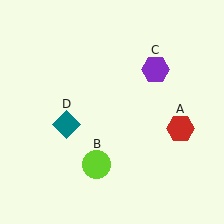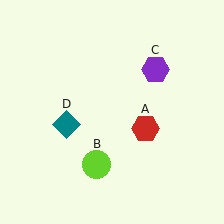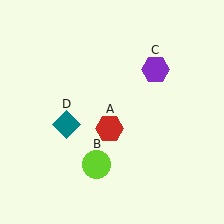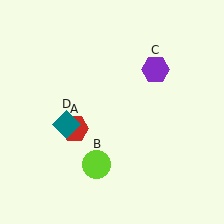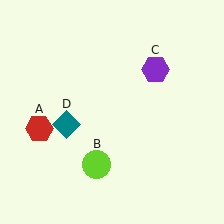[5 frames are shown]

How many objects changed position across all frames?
1 object changed position: red hexagon (object A).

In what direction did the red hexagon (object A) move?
The red hexagon (object A) moved left.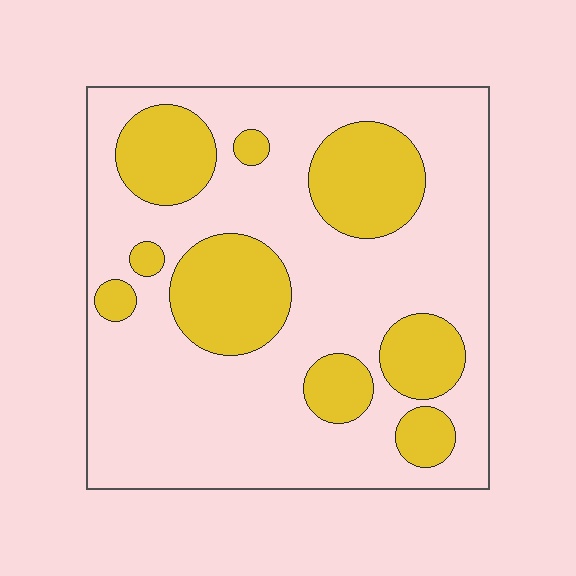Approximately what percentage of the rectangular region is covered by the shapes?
Approximately 30%.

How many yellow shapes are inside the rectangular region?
9.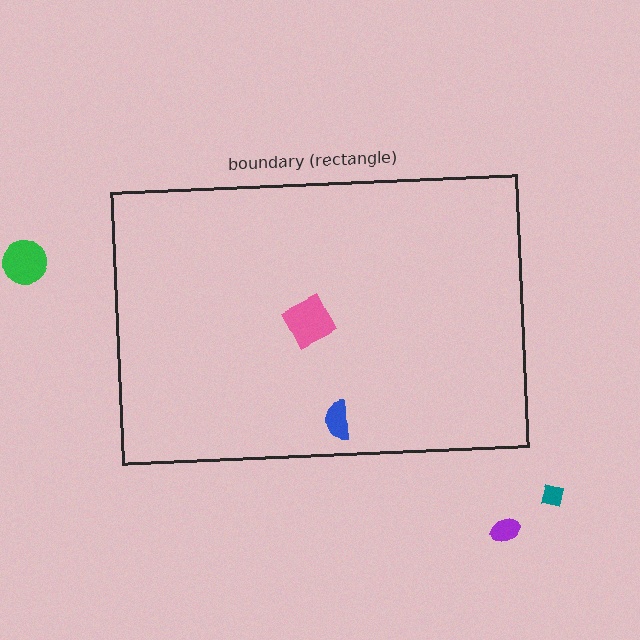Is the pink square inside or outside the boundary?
Inside.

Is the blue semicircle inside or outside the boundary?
Inside.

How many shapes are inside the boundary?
2 inside, 3 outside.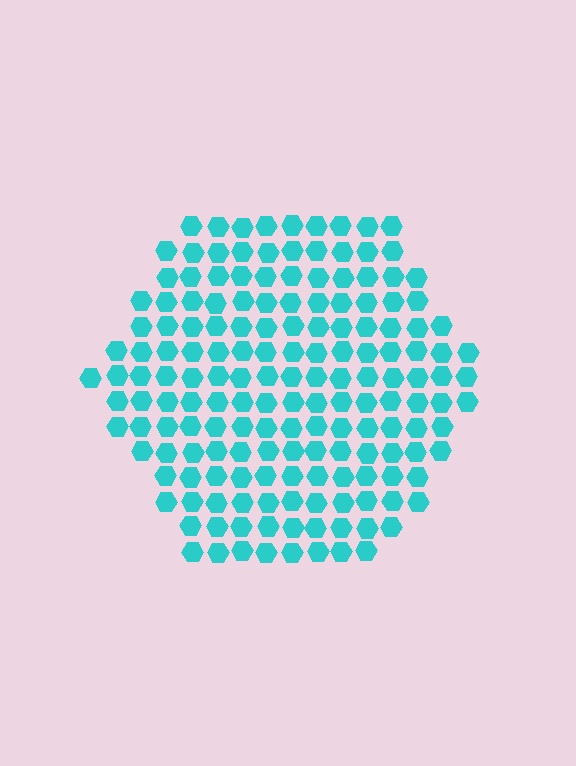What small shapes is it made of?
It is made of small hexagons.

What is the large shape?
The large shape is a hexagon.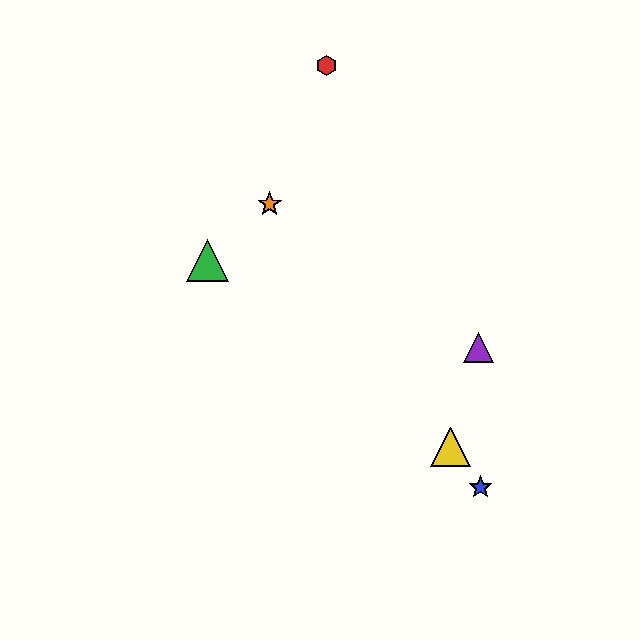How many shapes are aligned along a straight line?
3 shapes (the blue star, the yellow triangle, the orange star) are aligned along a straight line.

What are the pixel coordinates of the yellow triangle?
The yellow triangle is at (451, 447).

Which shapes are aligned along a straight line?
The blue star, the yellow triangle, the orange star are aligned along a straight line.